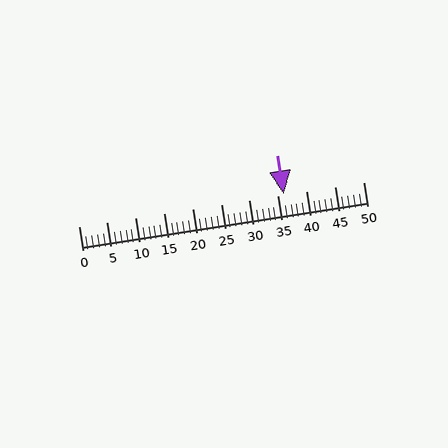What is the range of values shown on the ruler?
The ruler shows values from 0 to 50.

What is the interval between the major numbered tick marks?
The major tick marks are spaced 5 units apart.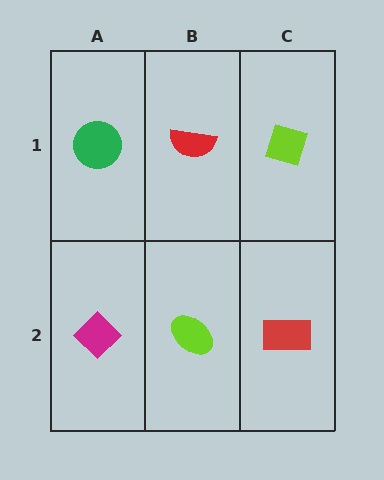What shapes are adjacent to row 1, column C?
A red rectangle (row 2, column C), a red semicircle (row 1, column B).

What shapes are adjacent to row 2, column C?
A lime diamond (row 1, column C), a lime ellipse (row 2, column B).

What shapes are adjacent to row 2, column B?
A red semicircle (row 1, column B), a magenta diamond (row 2, column A), a red rectangle (row 2, column C).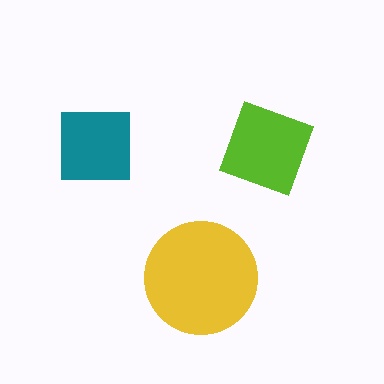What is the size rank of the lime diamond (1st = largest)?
2nd.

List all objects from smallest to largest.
The teal square, the lime diamond, the yellow circle.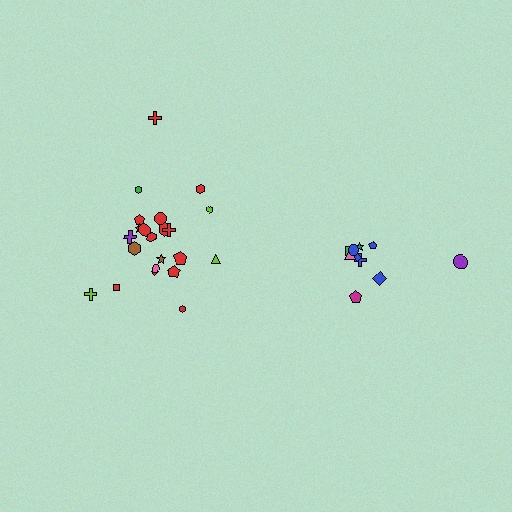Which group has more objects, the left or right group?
The left group.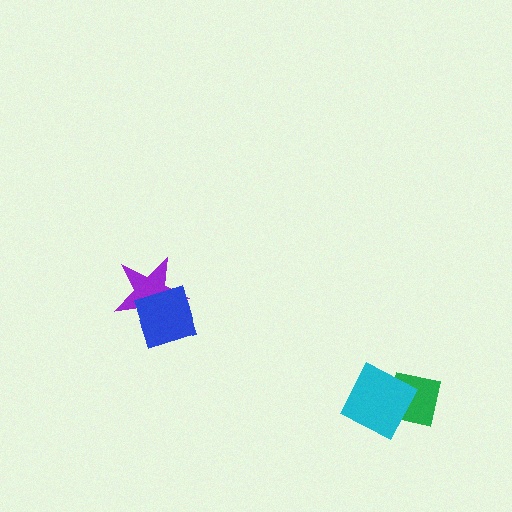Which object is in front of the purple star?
The blue diamond is in front of the purple star.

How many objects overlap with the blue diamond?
1 object overlaps with the blue diamond.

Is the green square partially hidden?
Yes, it is partially covered by another shape.